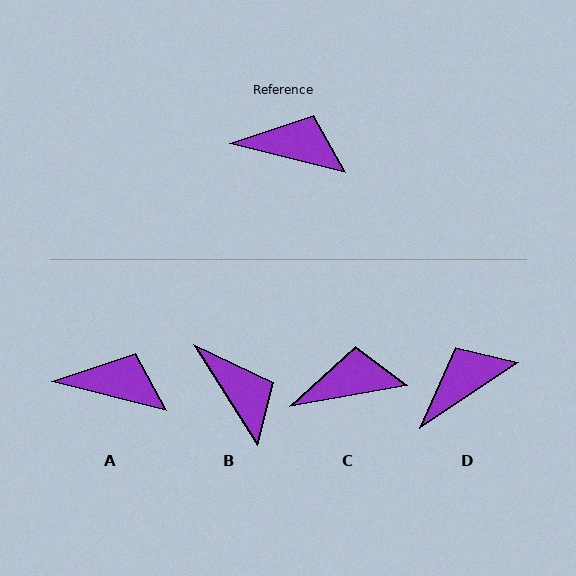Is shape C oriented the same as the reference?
No, it is off by about 24 degrees.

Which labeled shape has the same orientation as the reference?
A.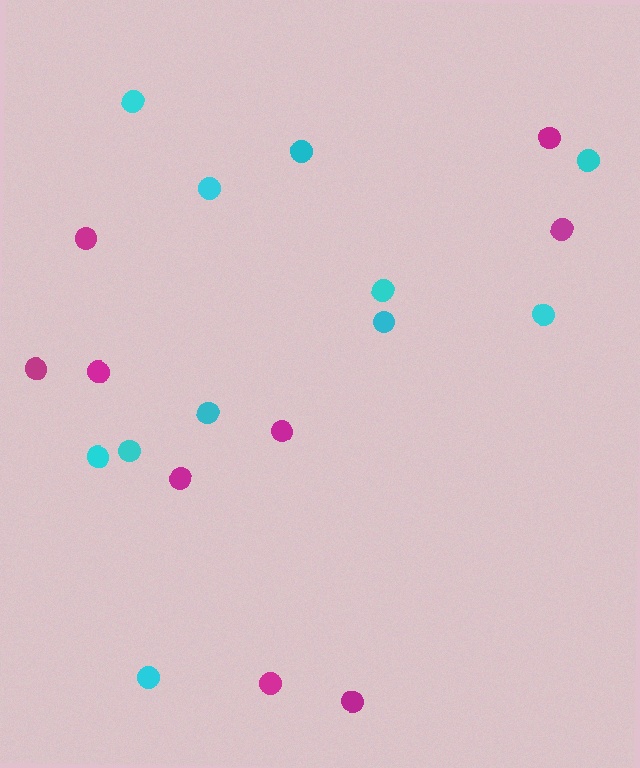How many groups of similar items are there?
There are 2 groups: one group of cyan circles (11) and one group of magenta circles (9).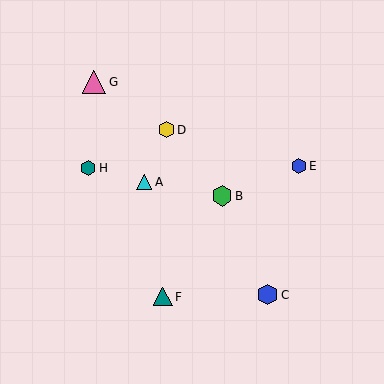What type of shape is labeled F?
Shape F is a teal triangle.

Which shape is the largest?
The pink triangle (labeled G) is the largest.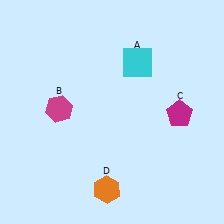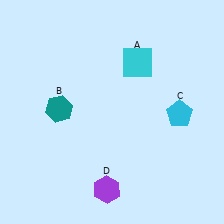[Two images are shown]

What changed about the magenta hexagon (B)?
In Image 1, B is magenta. In Image 2, it changed to teal.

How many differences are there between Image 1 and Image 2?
There are 3 differences between the two images.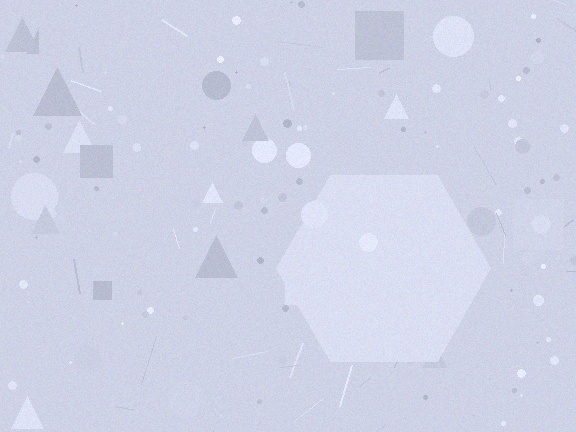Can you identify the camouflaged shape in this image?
The camouflaged shape is a hexagon.